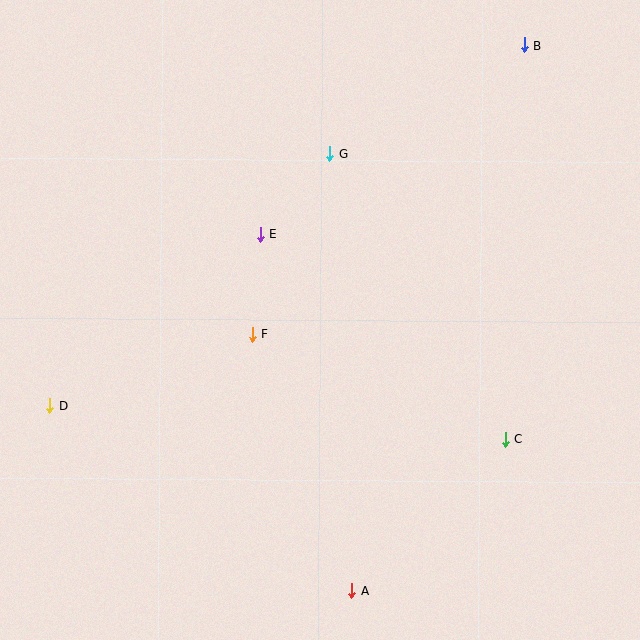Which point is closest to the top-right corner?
Point B is closest to the top-right corner.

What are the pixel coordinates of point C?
Point C is at (505, 439).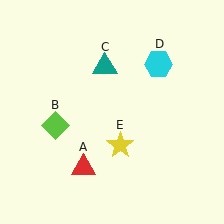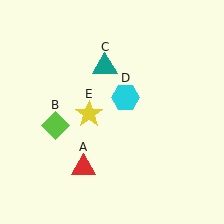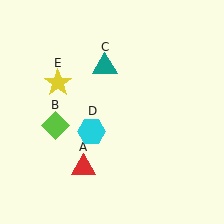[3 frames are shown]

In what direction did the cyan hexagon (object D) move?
The cyan hexagon (object D) moved down and to the left.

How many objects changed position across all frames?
2 objects changed position: cyan hexagon (object D), yellow star (object E).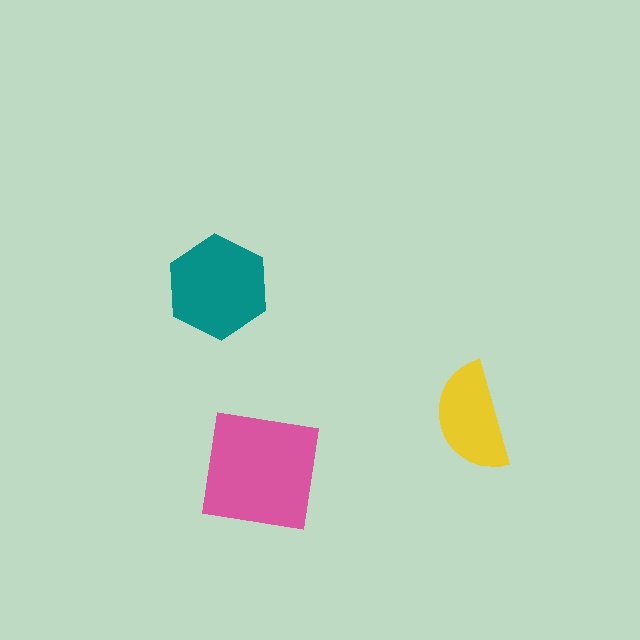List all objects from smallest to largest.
The yellow semicircle, the teal hexagon, the pink square.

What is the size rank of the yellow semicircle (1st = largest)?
3rd.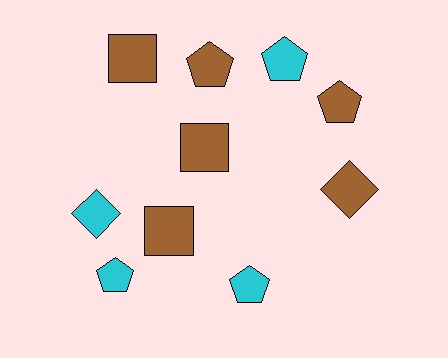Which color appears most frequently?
Brown, with 6 objects.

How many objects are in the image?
There are 10 objects.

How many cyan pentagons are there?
There are 3 cyan pentagons.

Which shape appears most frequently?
Pentagon, with 5 objects.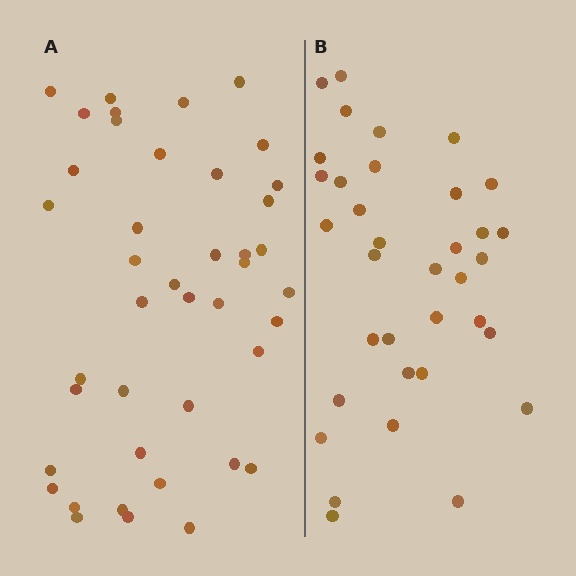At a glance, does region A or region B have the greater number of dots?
Region A (the left region) has more dots.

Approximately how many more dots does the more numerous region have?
Region A has roughly 8 or so more dots than region B.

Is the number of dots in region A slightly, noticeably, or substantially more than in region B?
Region A has only slightly more — the two regions are fairly close. The ratio is roughly 1.2 to 1.